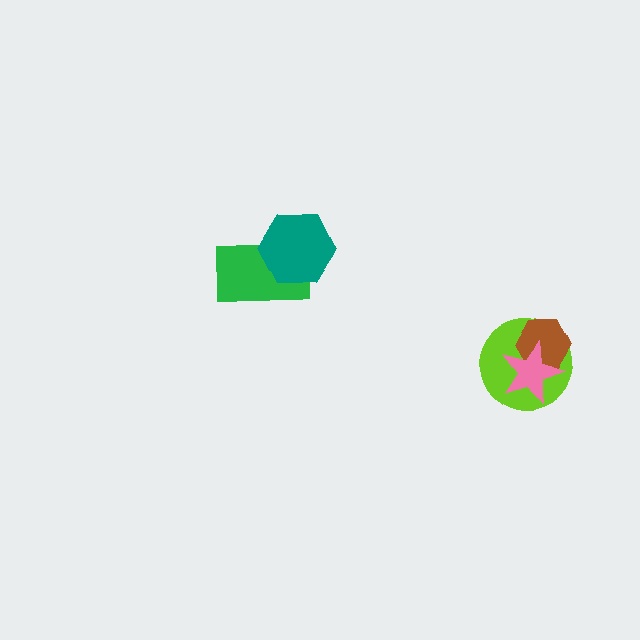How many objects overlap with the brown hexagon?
2 objects overlap with the brown hexagon.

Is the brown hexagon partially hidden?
Yes, it is partially covered by another shape.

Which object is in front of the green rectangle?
The teal hexagon is in front of the green rectangle.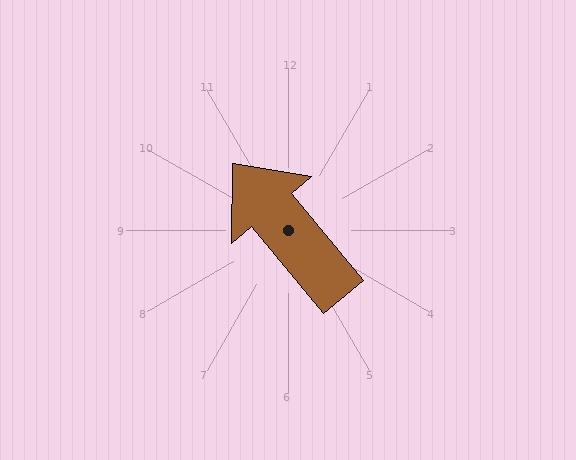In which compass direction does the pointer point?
Northwest.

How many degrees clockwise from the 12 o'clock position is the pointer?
Approximately 320 degrees.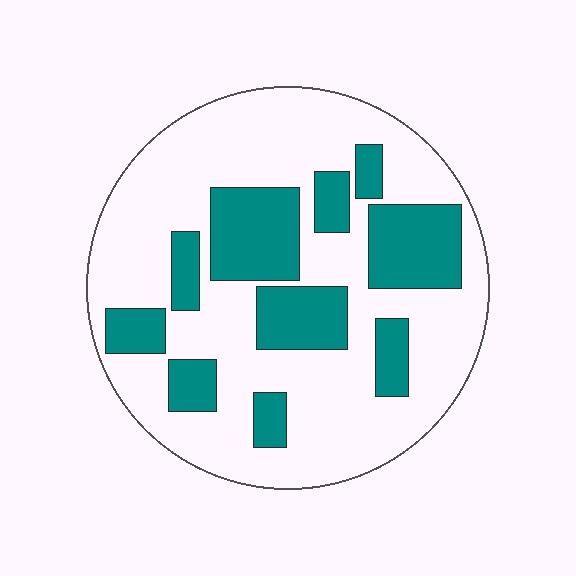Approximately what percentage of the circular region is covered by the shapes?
Approximately 30%.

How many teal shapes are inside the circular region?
10.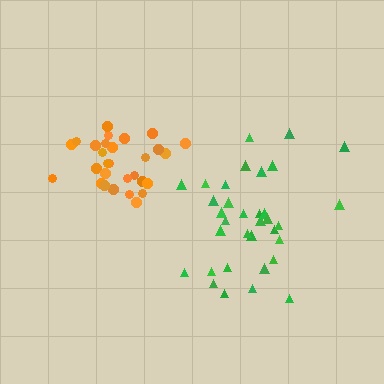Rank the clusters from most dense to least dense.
orange, green.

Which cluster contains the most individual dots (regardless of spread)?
Green (34).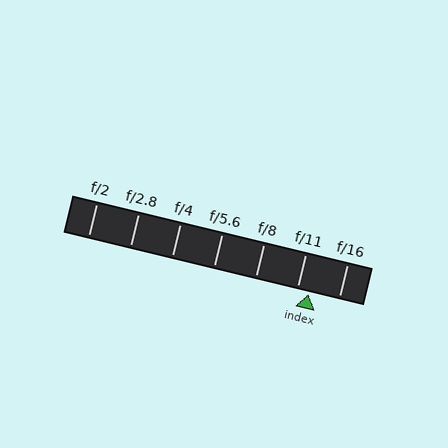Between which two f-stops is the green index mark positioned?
The index mark is between f/11 and f/16.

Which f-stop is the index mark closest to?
The index mark is closest to f/11.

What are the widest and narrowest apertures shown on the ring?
The widest aperture shown is f/2 and the narrowest is f/16.